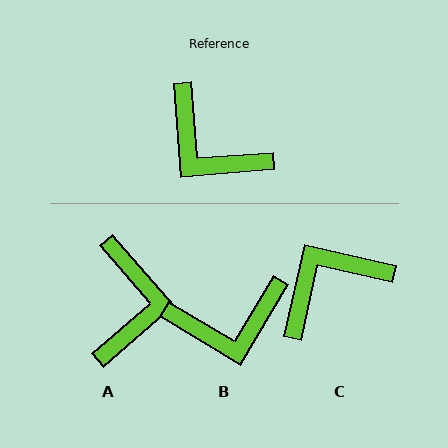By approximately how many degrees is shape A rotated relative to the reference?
Approximately 127 degrees counter-clockwise.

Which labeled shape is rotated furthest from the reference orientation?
A, about 127 degrees away.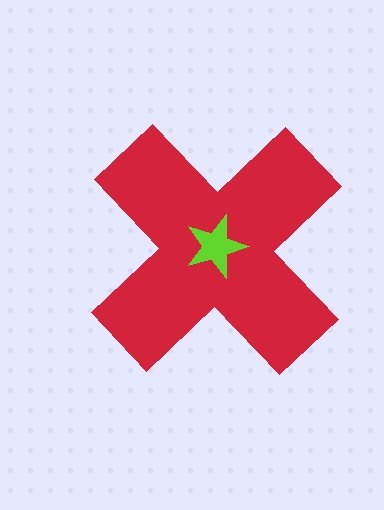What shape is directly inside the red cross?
The lime star.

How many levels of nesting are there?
2.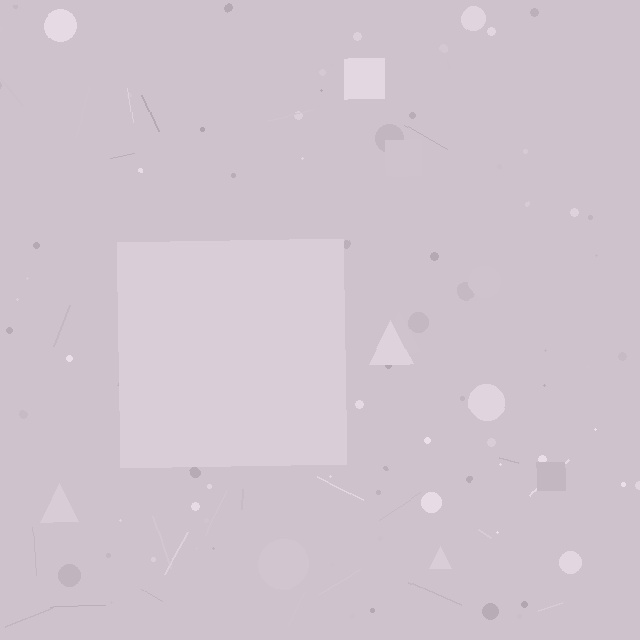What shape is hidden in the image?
A square is hidden in the image.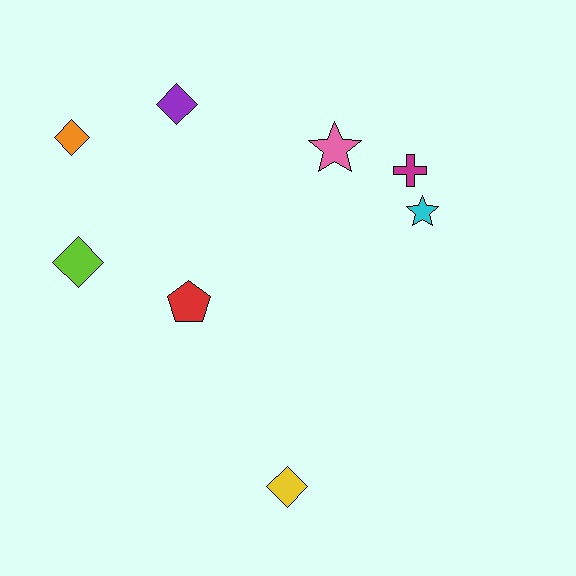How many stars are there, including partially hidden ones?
There are 2 stars.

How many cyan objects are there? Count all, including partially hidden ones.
There is 1 cyan object.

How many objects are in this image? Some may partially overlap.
There are 8 objects.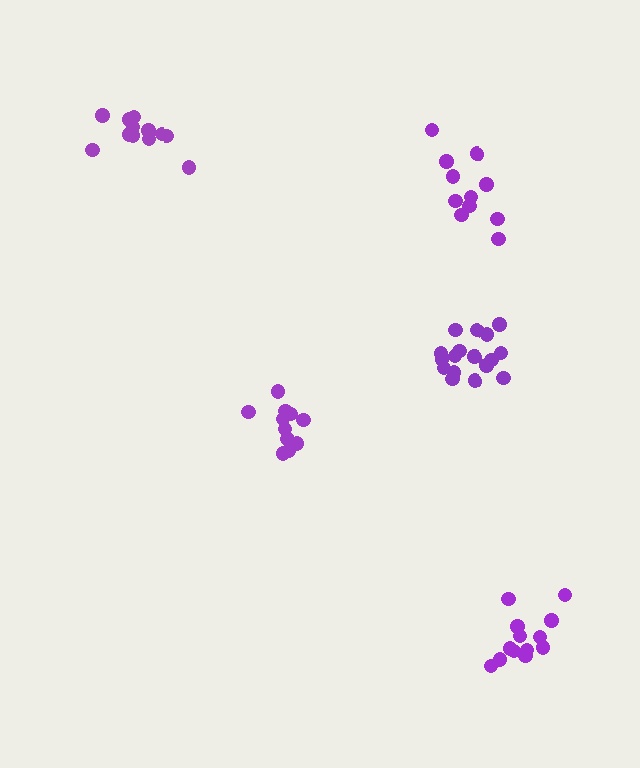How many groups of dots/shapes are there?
There are 5 groups.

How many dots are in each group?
Group 1: 11 dots, Group 2: 17 dots, Group 3: 12 dots, Group 4: 11 dots, Group 5: 13 dots (64 total).